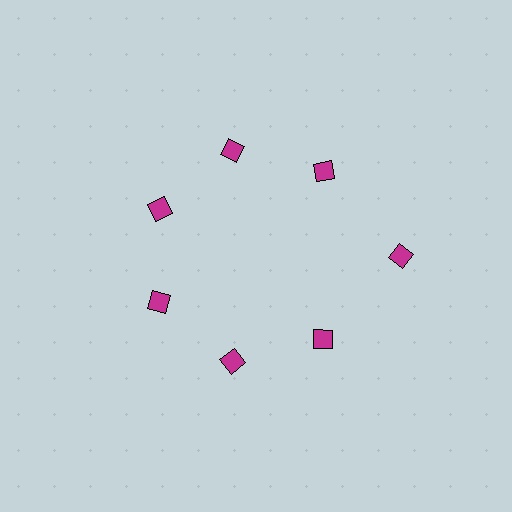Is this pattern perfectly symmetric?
No. The 7 magenta diamonds are arranged in a ring, but one element near the 3 o'clock position is pushed outward from the center, breaking the 7-fold rotational symmetry.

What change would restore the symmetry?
The symmetry would be restored by moving it inward, back onto the ring so that all 7 diamonds sit at equal angles and equal distance from the center.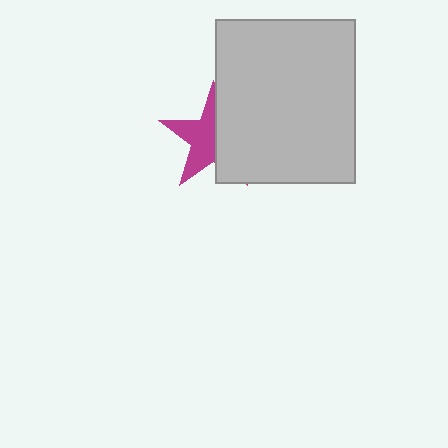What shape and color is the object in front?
The object in front is a light gray rectangle.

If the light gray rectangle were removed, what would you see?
You would see the complete magenta star.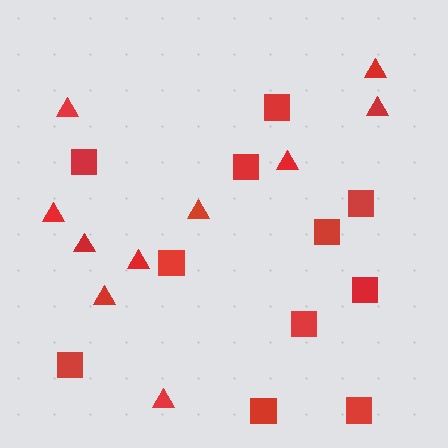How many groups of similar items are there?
There are 2 groups: one group of triangles (10) and one group of squares (11).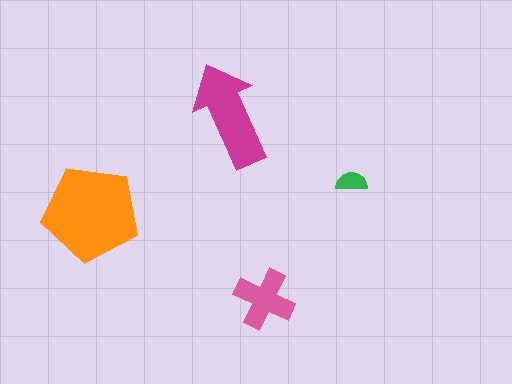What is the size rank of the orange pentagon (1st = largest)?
1st.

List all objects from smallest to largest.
The green semicircle, the pink cross, the magenta arrow, the orange pentagon.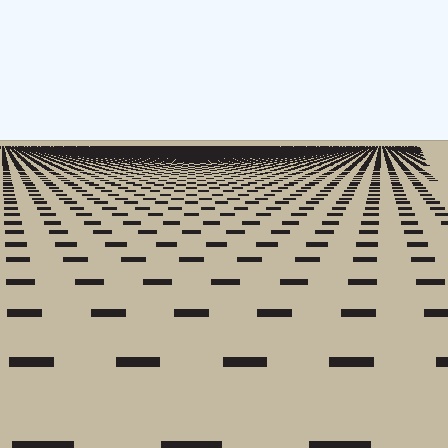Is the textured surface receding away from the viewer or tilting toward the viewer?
The surface is receding away from the viewer. Texture elements get smaller and denser toward the top.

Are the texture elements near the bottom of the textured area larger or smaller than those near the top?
Larger. Near the bottom, elements are closer to the viewer and appear at a bigger on-screen size.